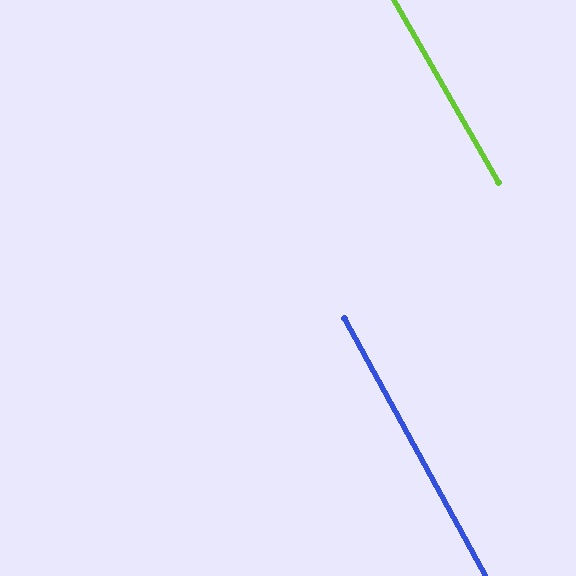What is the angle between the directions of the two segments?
Approximately 1 degree.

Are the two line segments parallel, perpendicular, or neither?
Parallel — their directions differ by only 1.1°.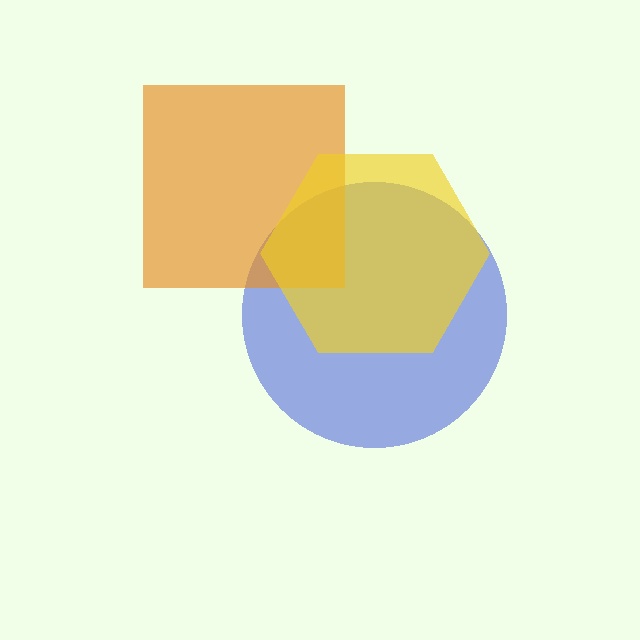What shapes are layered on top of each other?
The layered shapes are: a blue circle, an orange square, a yellow hexagon.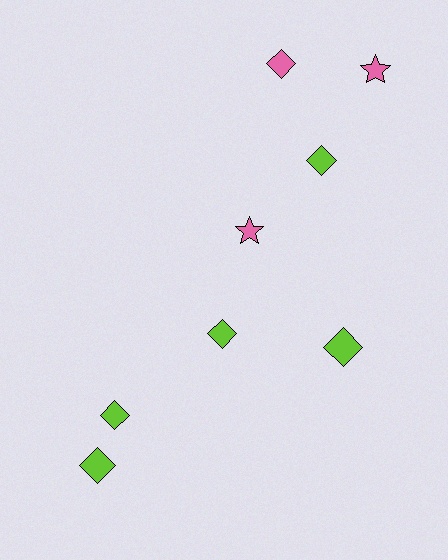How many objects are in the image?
There are 8 objects.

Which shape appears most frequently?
Diamond, with 6 objects.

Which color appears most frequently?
Lime, with 5 objects.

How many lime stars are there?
There are no lime stars.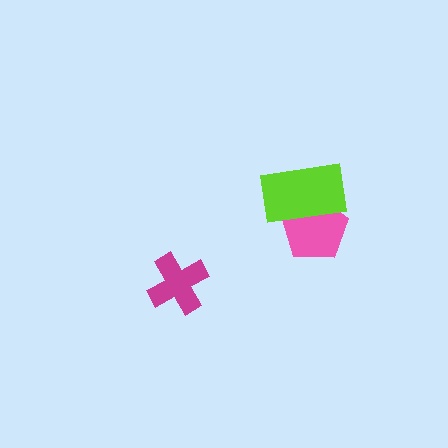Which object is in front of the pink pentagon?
The lime rectangle is in front of the pink pentagon.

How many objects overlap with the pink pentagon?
1 object overlaps with the pink pentagon.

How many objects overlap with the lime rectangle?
1 object overlaps with the lime rectangle.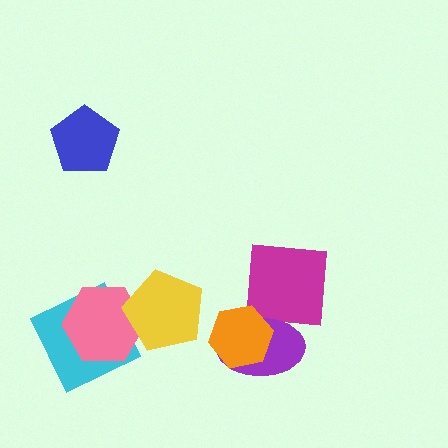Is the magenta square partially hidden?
Yes, it is partially covered by another shape.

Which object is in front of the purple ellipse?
The orange hexagon is in front of the purple ellipse.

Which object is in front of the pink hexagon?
The yellow pentagon is in front of the pink hexagon.